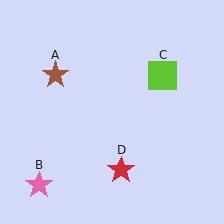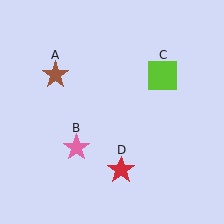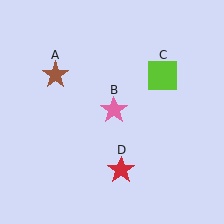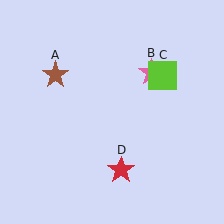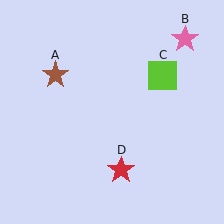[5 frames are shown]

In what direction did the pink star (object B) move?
The pink star (object B) moved up and to the right.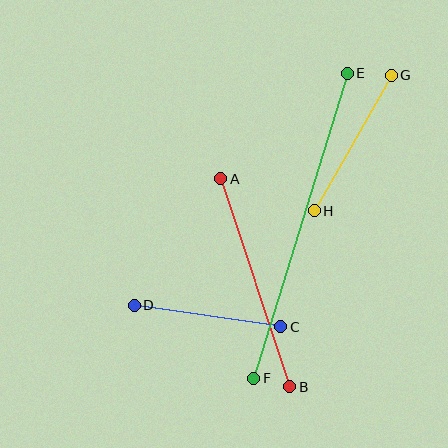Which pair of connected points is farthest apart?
Points E and F are farthest apart.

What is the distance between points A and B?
The distance is approximately 219 pixels.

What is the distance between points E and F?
The distance is approximately 319 pixels.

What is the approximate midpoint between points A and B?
The midpoint is at approximately (255, 283) pixels.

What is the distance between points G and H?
The distance is approximately 156 pixels.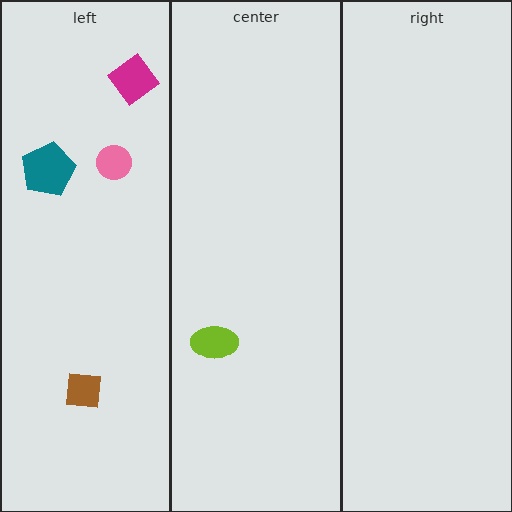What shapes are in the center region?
The lime ellipse.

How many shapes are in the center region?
1.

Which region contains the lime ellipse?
The center region.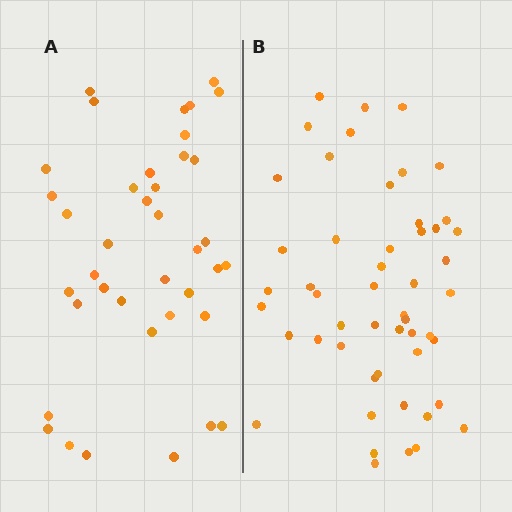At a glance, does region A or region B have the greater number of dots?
Region B (the right region) has more dots.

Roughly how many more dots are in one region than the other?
Region B has roughly 12 or so more dots than region A.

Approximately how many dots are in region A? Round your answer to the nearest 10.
About 40 dots. (The exact count is 39, which rounds to 40.)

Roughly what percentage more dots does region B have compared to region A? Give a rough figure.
About 30% more.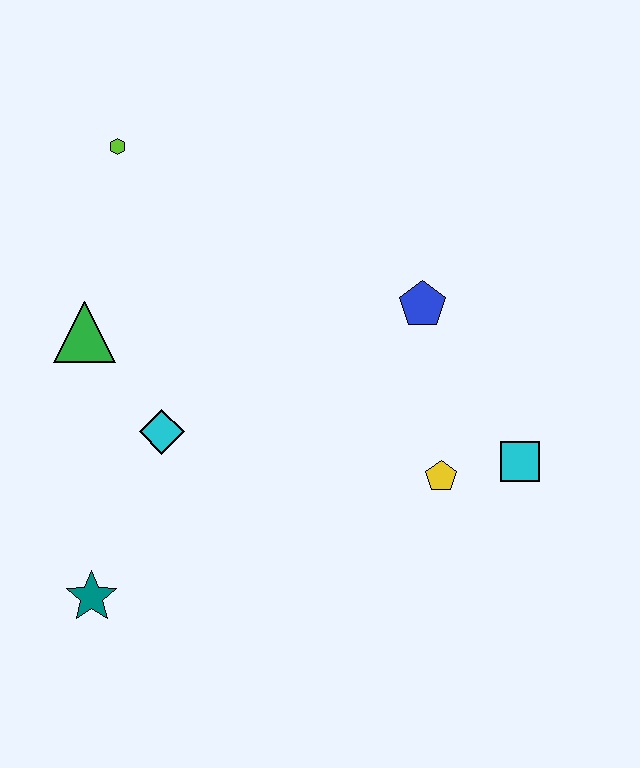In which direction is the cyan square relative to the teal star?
The cyan square is to the right of the teal star.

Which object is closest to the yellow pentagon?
The cyan square is closest to the yellow pentagon.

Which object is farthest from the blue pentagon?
The teal star is farthest from the blue pentagon.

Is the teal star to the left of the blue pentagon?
Yes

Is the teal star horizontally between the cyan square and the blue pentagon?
No